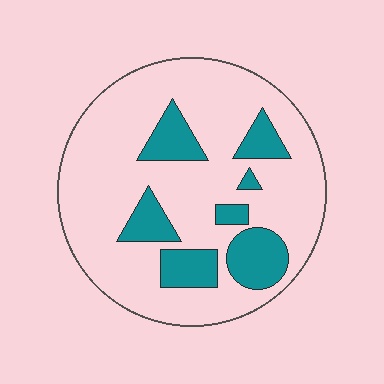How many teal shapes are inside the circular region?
7.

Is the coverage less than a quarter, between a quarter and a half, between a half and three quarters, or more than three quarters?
Less than a quarter.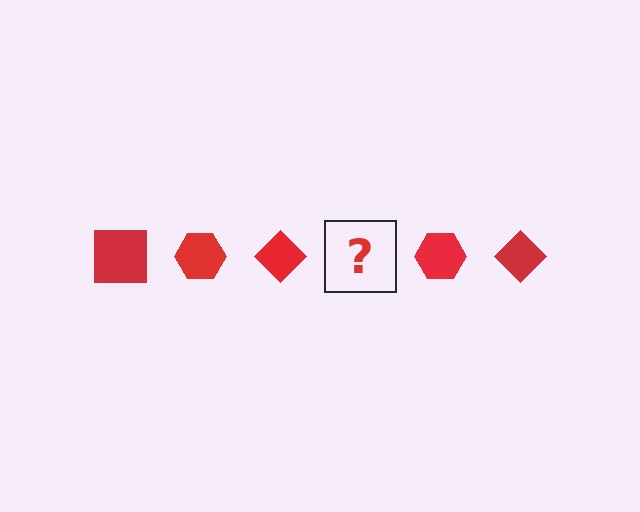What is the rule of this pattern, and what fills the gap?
The rule is that the pattern cycles through square, hexagon, diamond shapes in red. The gap should be filled with a red square.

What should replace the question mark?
The question mark should be replaced with a red square.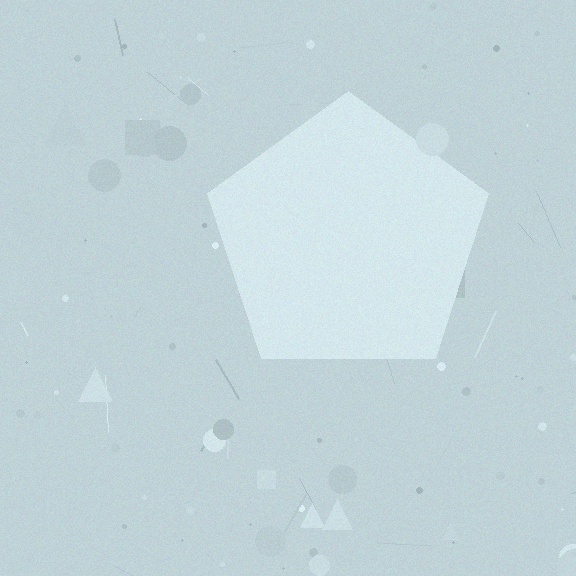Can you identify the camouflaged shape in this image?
The camouflaged shape is a pentagon.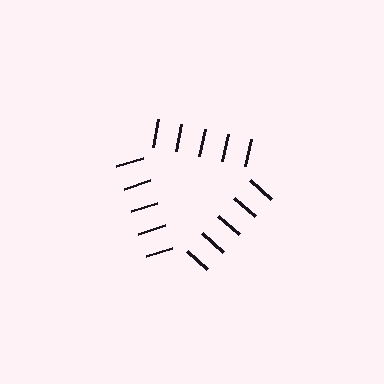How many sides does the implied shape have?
3 sides — the line-ends trace a triangle.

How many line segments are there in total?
15 — 5 along each of the 3 edges.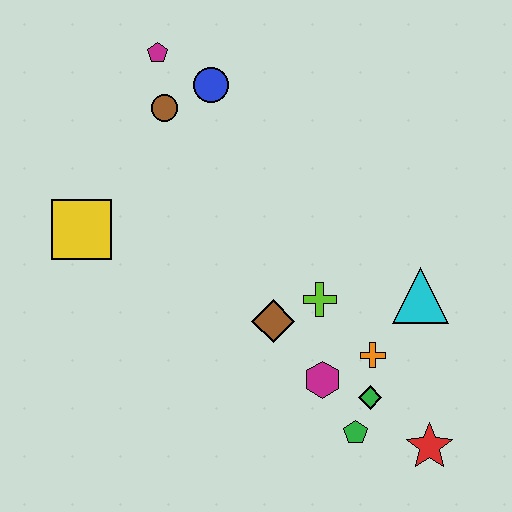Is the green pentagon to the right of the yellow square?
Yes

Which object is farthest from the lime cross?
The magenta pentagon is farthest from the lime cross.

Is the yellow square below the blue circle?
Yes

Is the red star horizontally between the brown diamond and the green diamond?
No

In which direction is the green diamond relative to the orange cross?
The green diamond is below the orange cross.